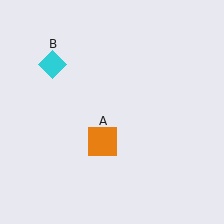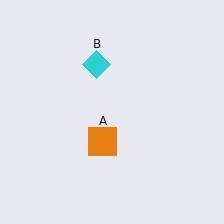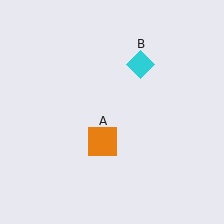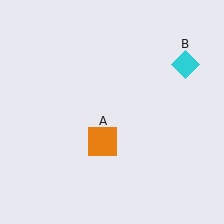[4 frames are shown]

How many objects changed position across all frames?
1 object changed position: cyan diamond (object B).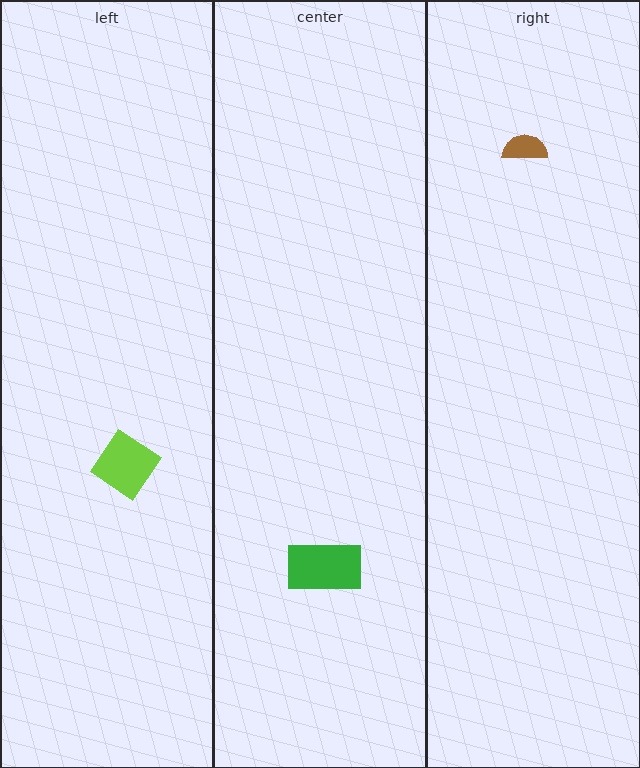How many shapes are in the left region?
1.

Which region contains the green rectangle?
The center region.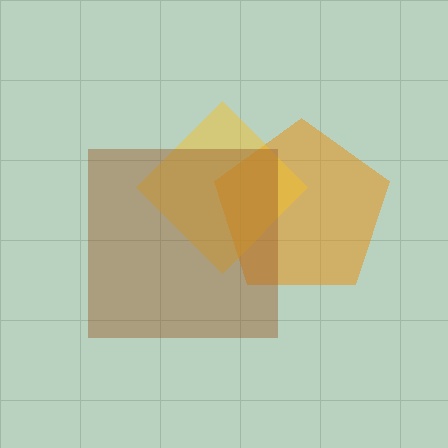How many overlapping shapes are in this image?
There are 3 overlapping shapes in the image.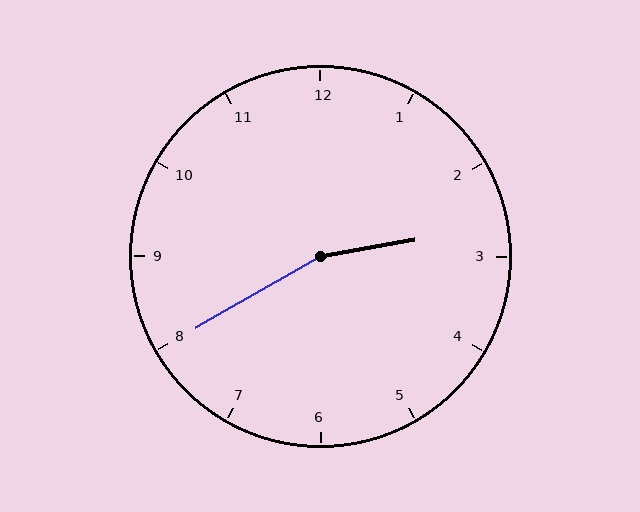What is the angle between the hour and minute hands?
Approximately 160 degrees.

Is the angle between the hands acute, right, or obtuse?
It is obtuse.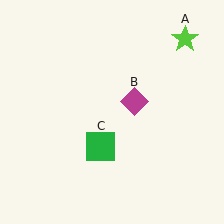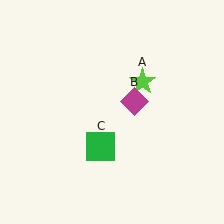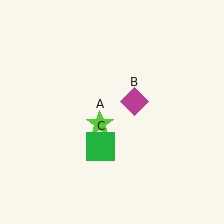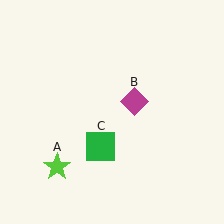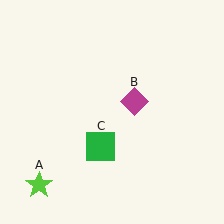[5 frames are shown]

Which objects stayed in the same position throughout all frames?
Magenta diamond (object B) and green square (object C) remained stationary.